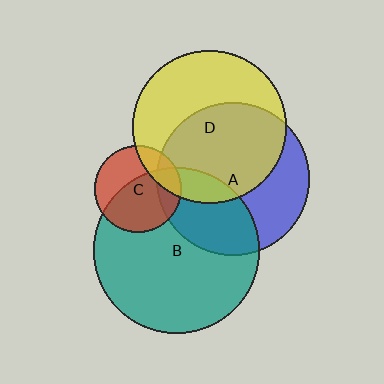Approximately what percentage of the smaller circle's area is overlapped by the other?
Approximately 20%.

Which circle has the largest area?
Circle B (teal).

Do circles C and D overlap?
Yes.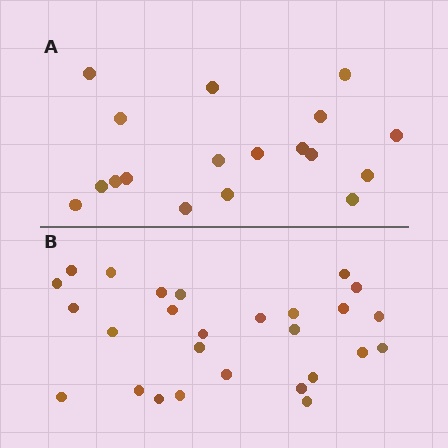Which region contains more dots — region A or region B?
Region B (the bottom region) has more dots.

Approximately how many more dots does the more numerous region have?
Region B has roughly 8 or so more dots than region A.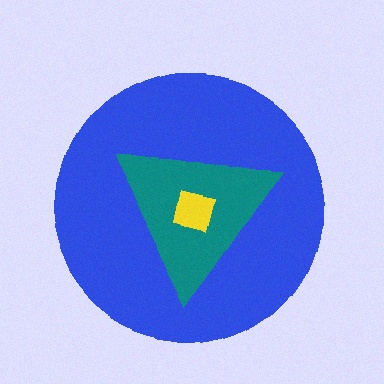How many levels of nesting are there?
3.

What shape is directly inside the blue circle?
The teal triangle.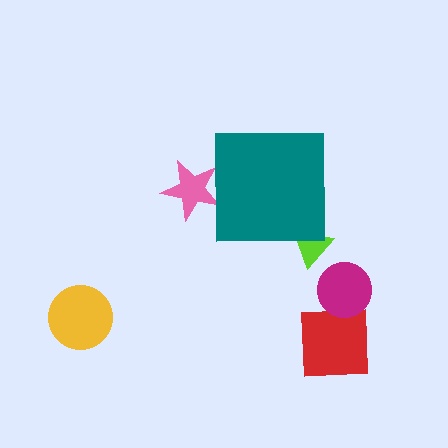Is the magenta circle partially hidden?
No, the magenta circle is fully visible.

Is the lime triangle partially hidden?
Yes, the lime triangle is partially hidden behind the teal square.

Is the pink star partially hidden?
Yes, the pink star is partially hidden behind the teal square.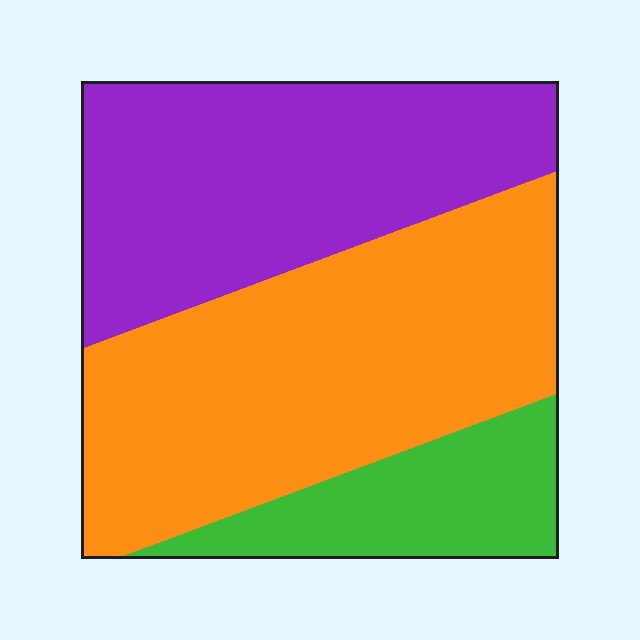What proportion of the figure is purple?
Purple covers around 35% of the figure.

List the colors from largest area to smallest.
From largest to smallest: orange, purple, green.